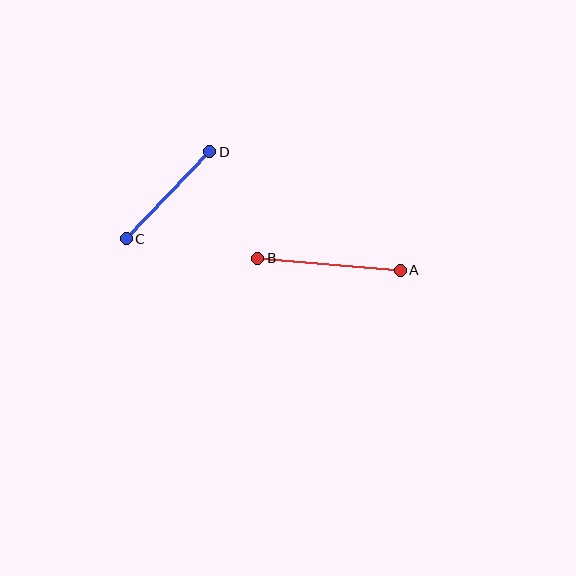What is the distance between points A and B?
The distance is approximately 143 pixels.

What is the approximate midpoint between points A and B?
The midpoint is at approximately (329, 264) pixels.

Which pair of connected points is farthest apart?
Points A and B are farthest apart.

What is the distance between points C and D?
The distance is approximately 120 pixels.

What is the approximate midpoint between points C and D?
The midpoint is at approximately (168, 195) pixels.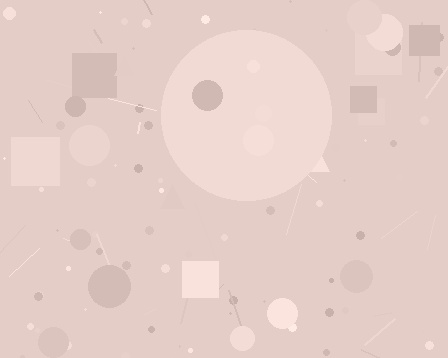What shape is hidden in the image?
A circle is hidden in the image.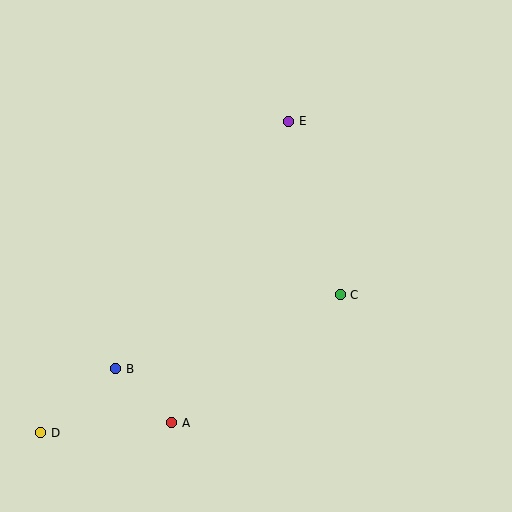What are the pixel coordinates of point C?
Point C is at (340, 295).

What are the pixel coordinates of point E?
Point E is at (289, 121).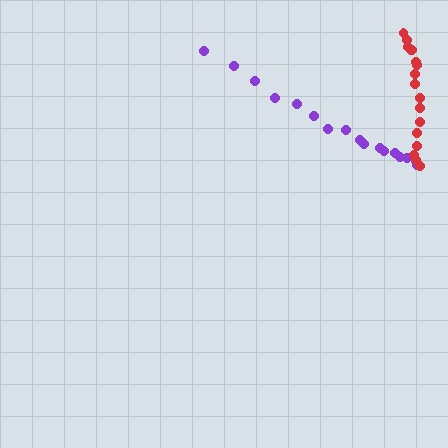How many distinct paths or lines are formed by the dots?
There are 2 distinct paths.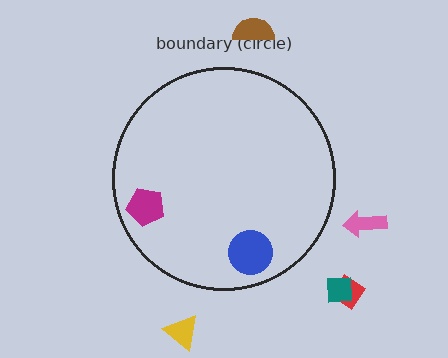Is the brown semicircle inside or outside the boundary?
Outside.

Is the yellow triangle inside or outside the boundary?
Outside.